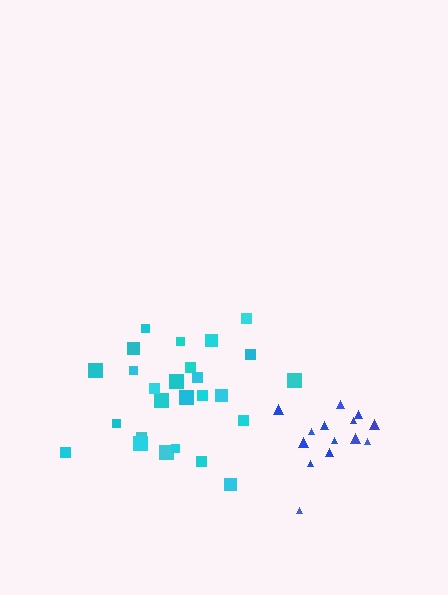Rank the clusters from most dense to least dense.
blue, cyan.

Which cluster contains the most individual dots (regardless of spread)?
Cyan (26).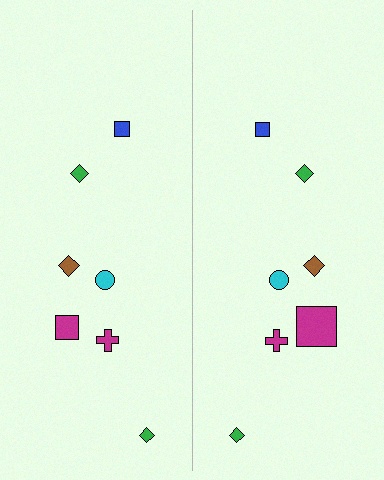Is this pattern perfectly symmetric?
No, the pattern is not perfectly symmetric. The magenta square on the right side has a different size than its mirror counterpart.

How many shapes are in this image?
There are 14 shapes in this image.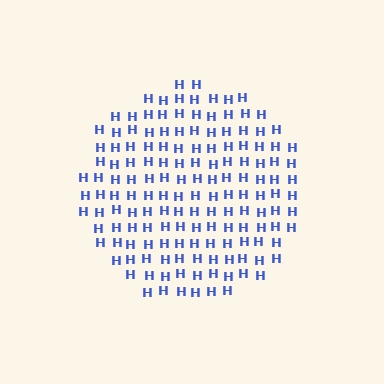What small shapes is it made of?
It is made of small letter H's.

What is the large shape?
The large shape is a circle.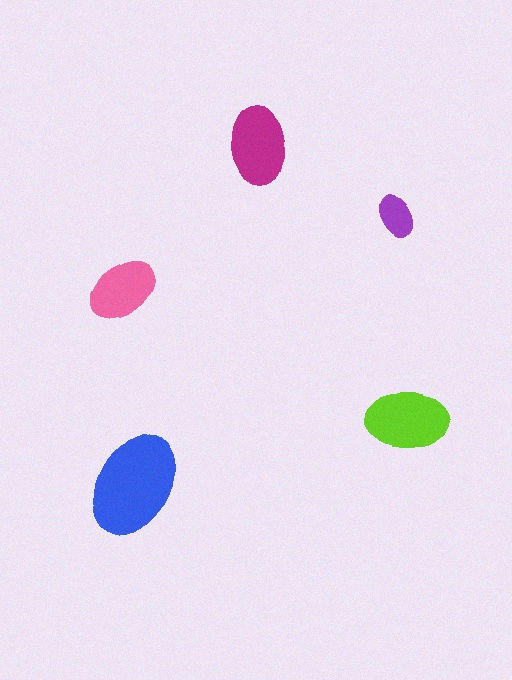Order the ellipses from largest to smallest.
the blue one, the lime one, the magenta one, the pink one, the purple one.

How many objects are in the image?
There are 5 objects in the image.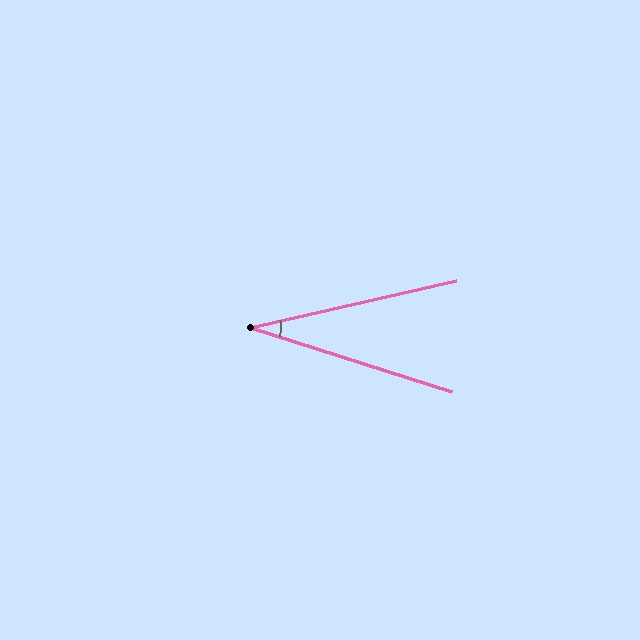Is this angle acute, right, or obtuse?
It is acute.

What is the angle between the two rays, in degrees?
Approximately 30 degrees.